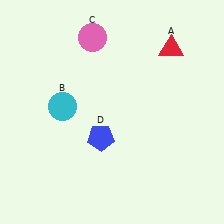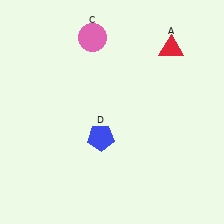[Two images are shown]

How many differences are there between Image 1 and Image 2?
There is 1 difference between the two images.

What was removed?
The cyan circle (B) was removed in Image 2.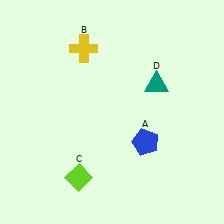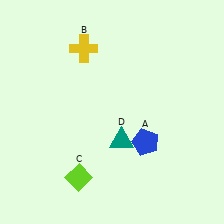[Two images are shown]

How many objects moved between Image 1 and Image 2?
1 object moved between the two images.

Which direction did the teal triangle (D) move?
The teal triangle (D) moved down.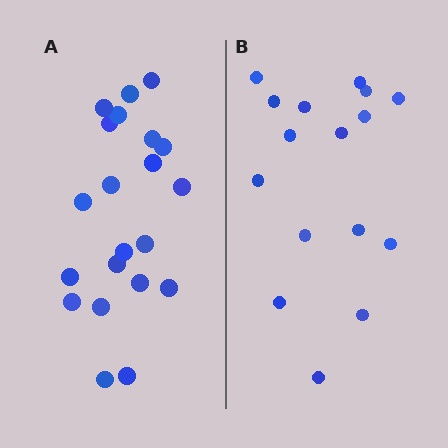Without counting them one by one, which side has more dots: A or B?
Region A (the left region) has more dots.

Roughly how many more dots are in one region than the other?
Region A has about 5 more dots than region B.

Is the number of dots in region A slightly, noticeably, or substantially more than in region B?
Region A has noticeably more, but not dramatically so. The ratio is roughly 1.3 to 1.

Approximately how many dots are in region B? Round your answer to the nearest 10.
About 20 dots. (The exact count is 16, which rounds to 20.)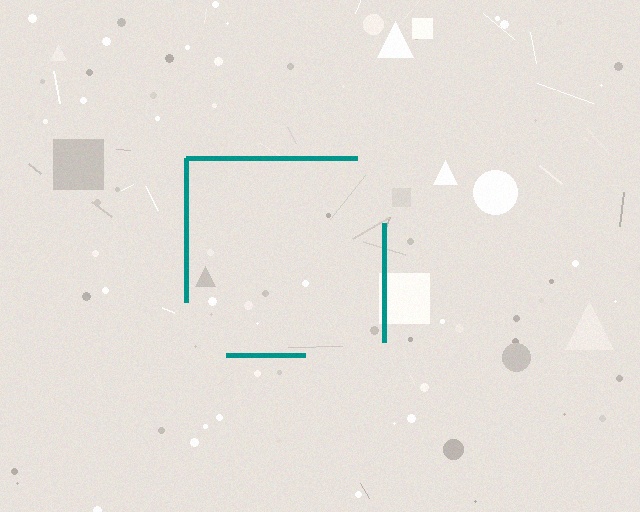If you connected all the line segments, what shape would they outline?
They would outline a square.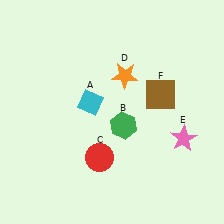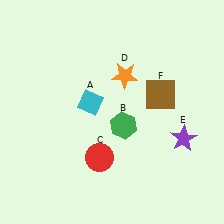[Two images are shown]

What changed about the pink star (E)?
In Image 1, E is pink. In Image 2, it changed to purple.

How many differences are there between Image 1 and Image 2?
There is 1 difference between the two images.